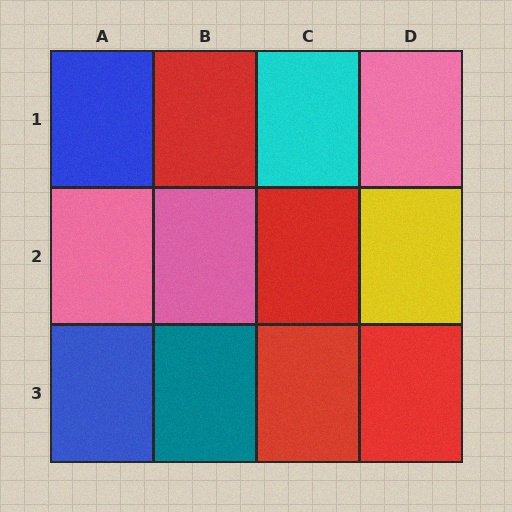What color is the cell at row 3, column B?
Teal.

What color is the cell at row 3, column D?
Red.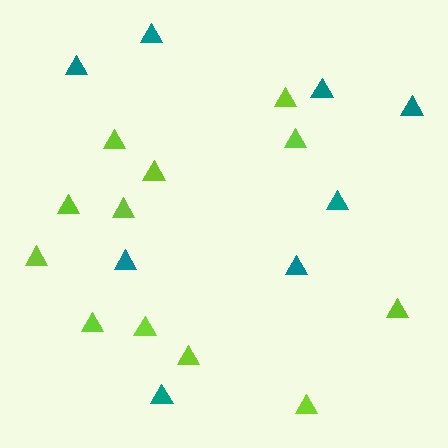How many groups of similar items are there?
There are 2 groups: one group of lime triangles (12) and one group of teal triangles (8).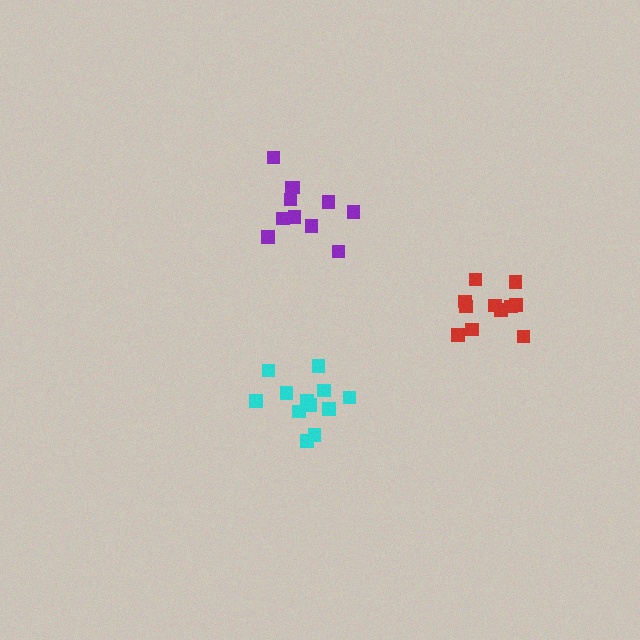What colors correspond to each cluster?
The clusters are colored: cyan, purple, red.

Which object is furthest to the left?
The cyan cluster is leftmost.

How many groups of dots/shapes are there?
There are 3 groups.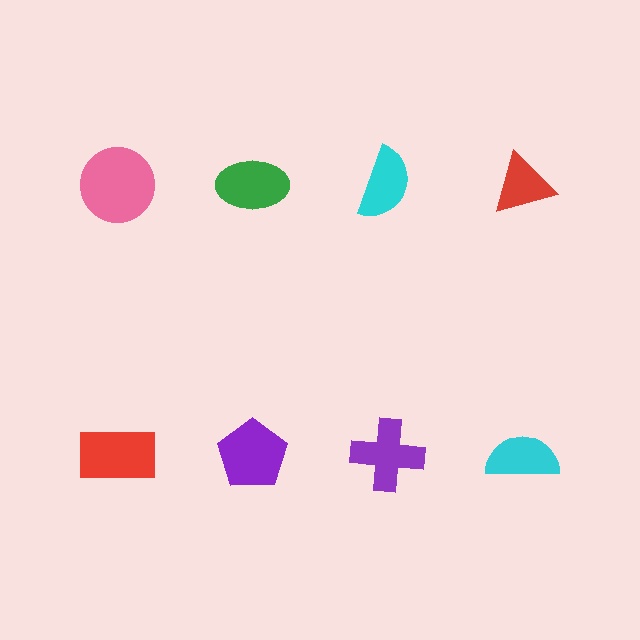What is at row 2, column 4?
A cyan semicircle.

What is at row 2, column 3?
A purple cross.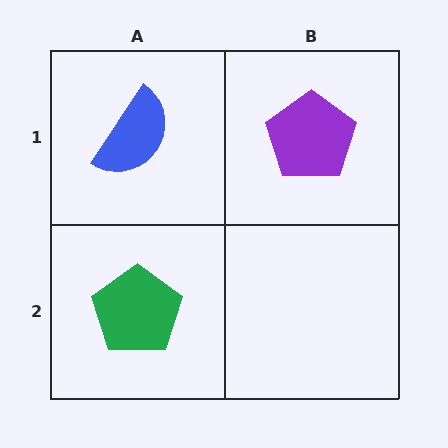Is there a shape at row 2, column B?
No, that cell is empty.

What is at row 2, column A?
A green pentagon.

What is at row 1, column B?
A purple pentagon.